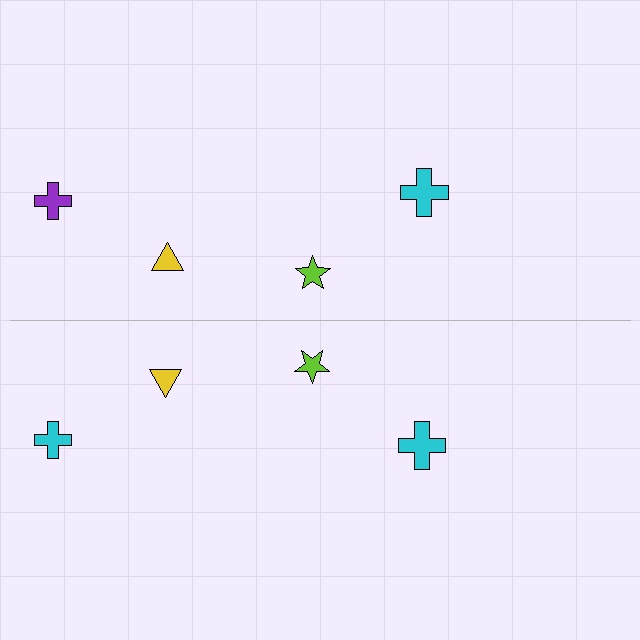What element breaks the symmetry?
The cyan cross on the bottom side breaks the symmetry — its mirror counterpart is purple.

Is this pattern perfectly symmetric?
No, the pattern is not perfectly symmetric. The cyan cross on the bottom side breaks the symmetry — its mirror counterpart is purple.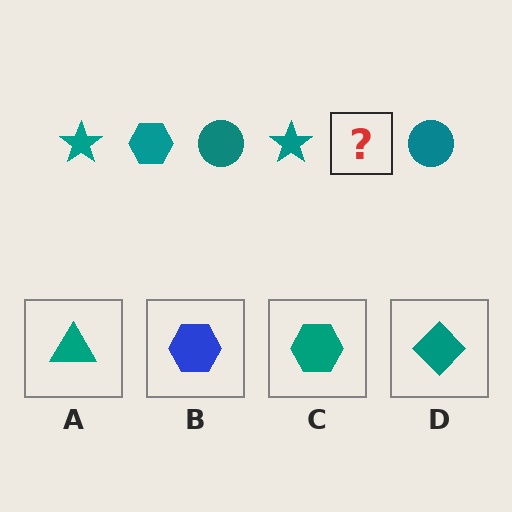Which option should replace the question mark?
Option C.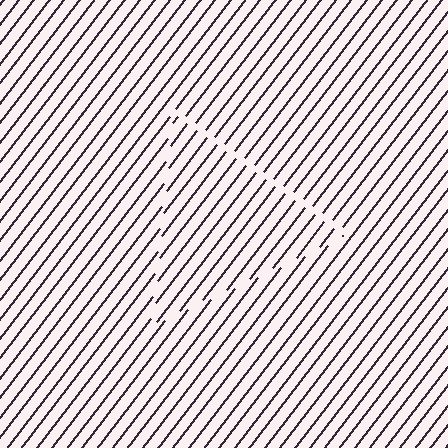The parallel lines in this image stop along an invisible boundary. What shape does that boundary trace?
An illusory triangle. The interior of the shape contains the same grating, shifted by half a period — the contour is defined by the phase discontinuity where line-ends from the inner and outer gratings abut.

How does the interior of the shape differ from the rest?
The interior of the shape contains the same grating, shifted by half a period — the contour is defined by the phase discontinuity where line-ends from the inner and outer gratings abut.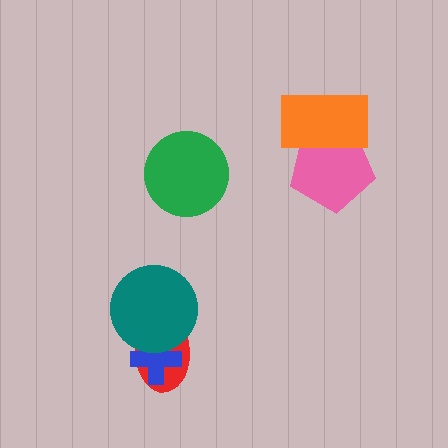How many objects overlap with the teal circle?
2 objects overlap with the teal circle.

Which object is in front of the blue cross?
The teal circle is in front of the blue cross.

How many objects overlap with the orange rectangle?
1 object overlaps with the orange rectangle.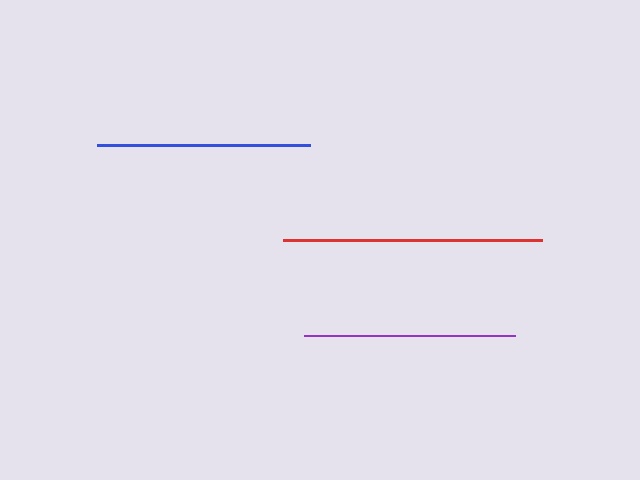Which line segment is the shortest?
The purple line is the shortest at approximately 211 pixels.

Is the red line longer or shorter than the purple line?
The red line is longer than the purple line.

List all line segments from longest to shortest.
From longest to shortest: red, blue, purple.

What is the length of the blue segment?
The blue segment is approximately 213 pixels long.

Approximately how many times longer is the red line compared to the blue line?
The red line is approximately 1.2 times the length of the blue line.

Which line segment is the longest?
The red line is the longest at approximately 259 pixels.